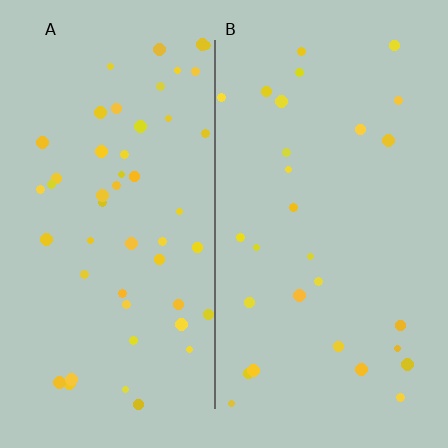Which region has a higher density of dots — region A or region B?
A (the left).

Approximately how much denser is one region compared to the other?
Approximately 1.8× — region A over region B.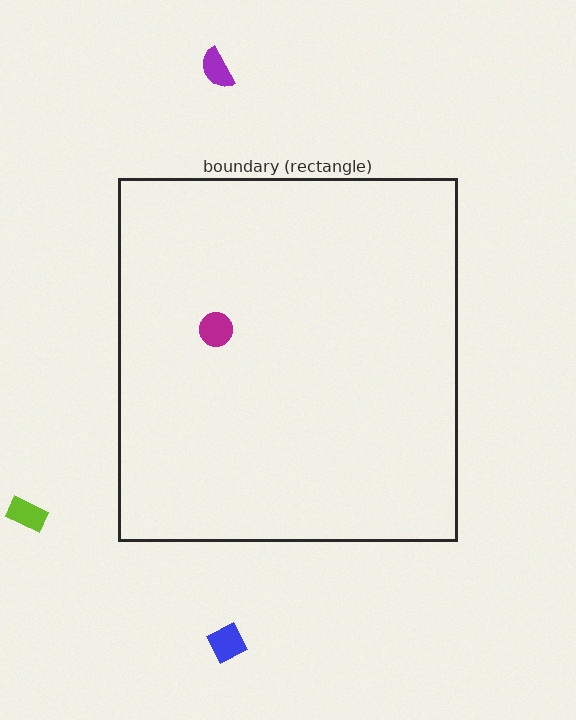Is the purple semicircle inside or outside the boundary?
Outside.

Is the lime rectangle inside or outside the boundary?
Outside.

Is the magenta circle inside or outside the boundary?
Inside.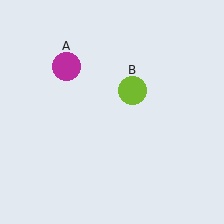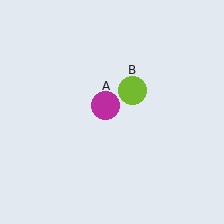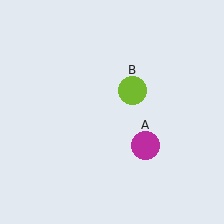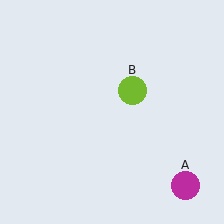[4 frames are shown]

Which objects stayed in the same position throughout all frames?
Lime circle (object B) remained stationary.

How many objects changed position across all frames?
1 object changed position: magenta circle (object A).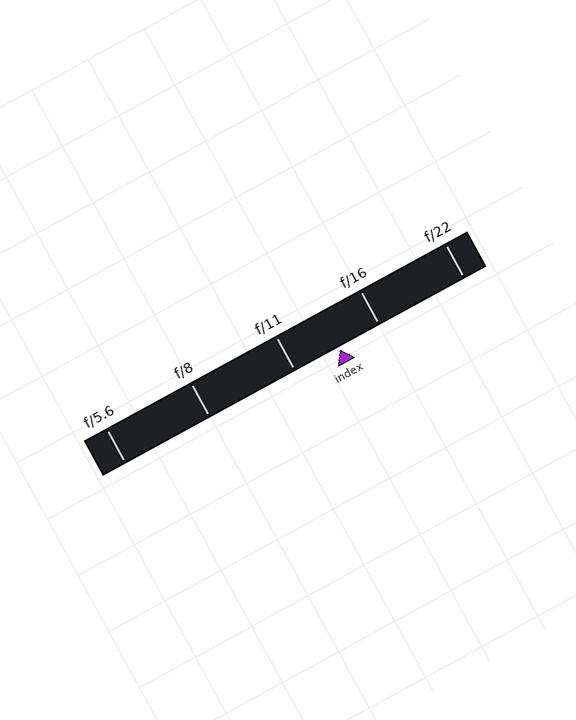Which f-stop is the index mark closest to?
The index mark is closest to f/16.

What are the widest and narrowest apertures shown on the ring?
The widest aperture shown is f/5.6 and the narrowest is f/22.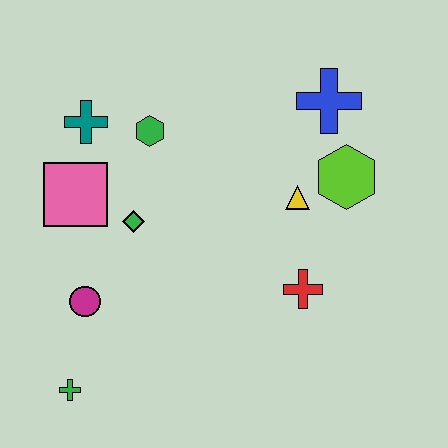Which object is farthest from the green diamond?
The blue cross is farthest from the green diamond.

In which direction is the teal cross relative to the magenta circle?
The teal cross is above the magenta circle.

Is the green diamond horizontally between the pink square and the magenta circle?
No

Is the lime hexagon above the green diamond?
Yes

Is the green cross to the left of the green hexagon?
Yes